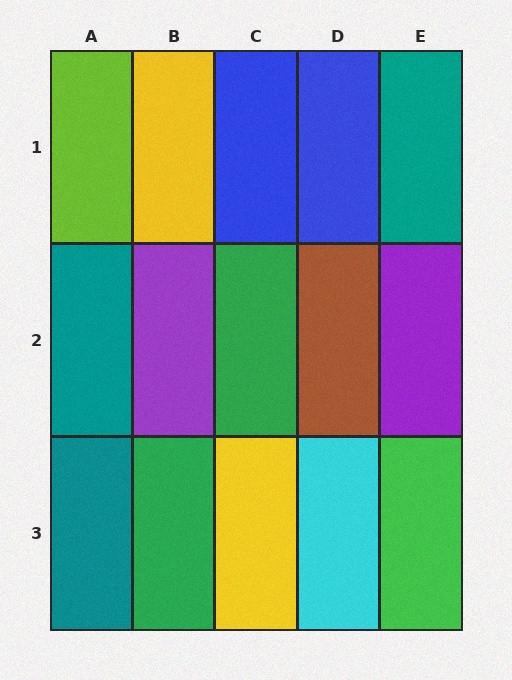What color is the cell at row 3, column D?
Cyan.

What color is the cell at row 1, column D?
Blue.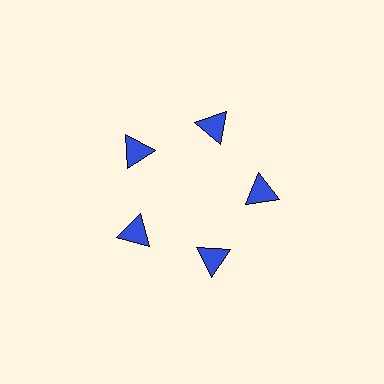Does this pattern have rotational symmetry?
Yes, this pattern has 5-fold rotational symmetry. It looks the same after rotating 72 degrees around the center.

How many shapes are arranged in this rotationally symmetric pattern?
There are 5 shapes, arranged in 5 groups of 1.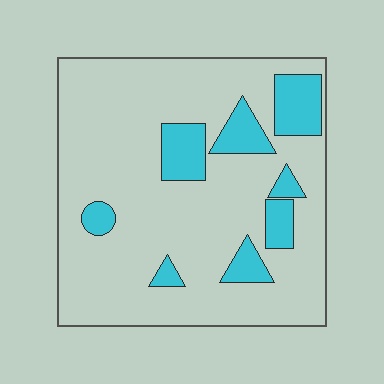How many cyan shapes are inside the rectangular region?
8.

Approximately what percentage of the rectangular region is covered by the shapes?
Approximately 20%.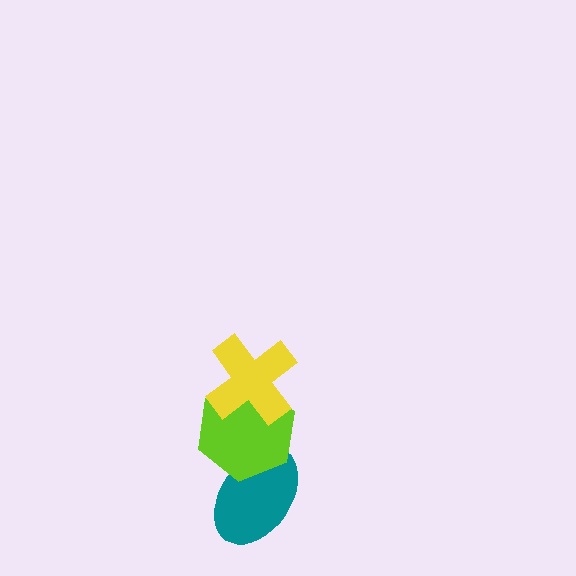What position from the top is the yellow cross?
The yellow cross is 1st from the top.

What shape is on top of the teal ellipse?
The lime hexagon is on top of the teal ellipse.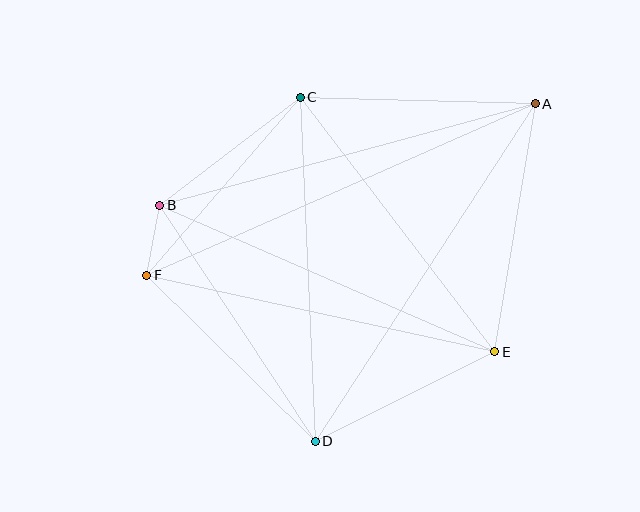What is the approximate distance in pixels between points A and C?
The distance between A and C is approximately 235 pixels.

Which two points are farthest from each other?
Points A and F are farthest from each other.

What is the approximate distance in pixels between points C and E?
The distance between C and E is approximately 320 pixels.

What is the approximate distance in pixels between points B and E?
The distance between B and E is approximately 365 pixels.